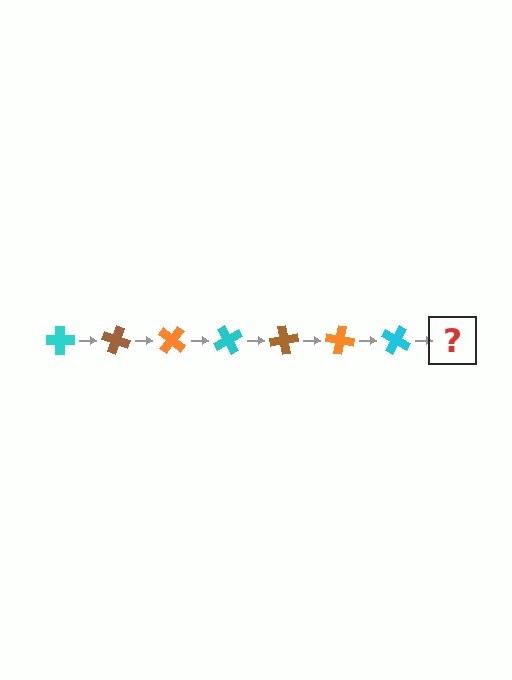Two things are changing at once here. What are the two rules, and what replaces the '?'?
The two rules are that it rotates 20 degrees each step and the color cycles through cyan, brown, and orange. The '?' should be a brown cross, rotated 140 degrees from the start.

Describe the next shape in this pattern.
It should be a brown cross, rotated 140 degrees from the start.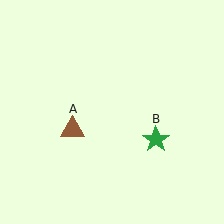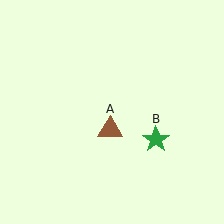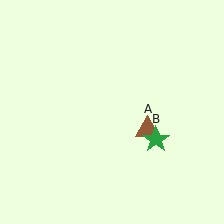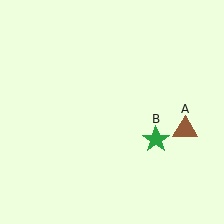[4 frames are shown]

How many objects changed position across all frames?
1 object changed position: brown triangle (object A).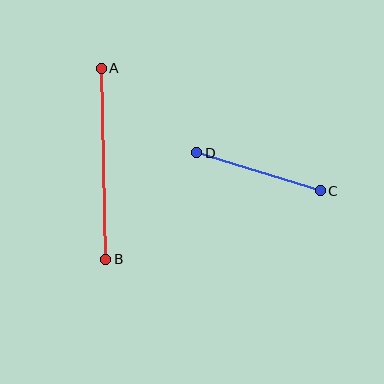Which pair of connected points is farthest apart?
Points A and B are farthest apart.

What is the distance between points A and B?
The distance is approximately 191 pixels.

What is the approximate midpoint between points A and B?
The midpoint is at approximately (104, 164) pixels.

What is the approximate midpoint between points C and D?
The midpoint is at approximately (259, 172) pixels.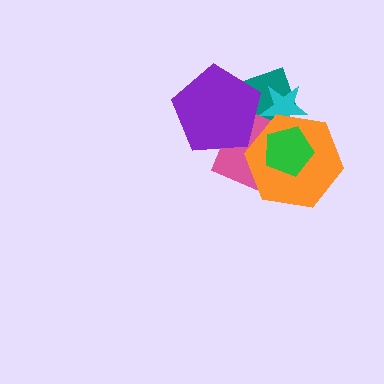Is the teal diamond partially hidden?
Yes, it is partially covered by another shape.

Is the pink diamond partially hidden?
Yes, it is partially covered by another shape.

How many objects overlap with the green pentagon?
3 objects overlap with the green pentagon.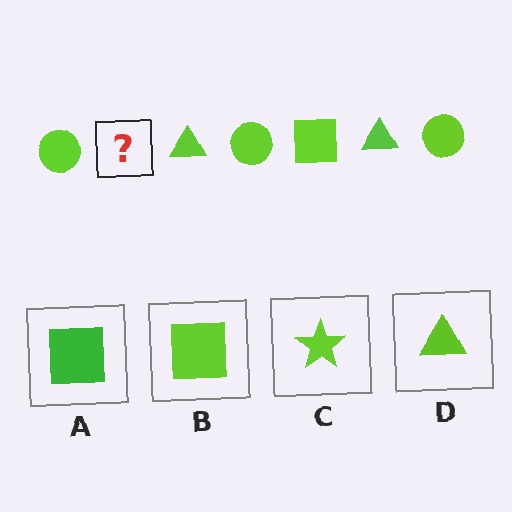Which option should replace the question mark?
Option B.